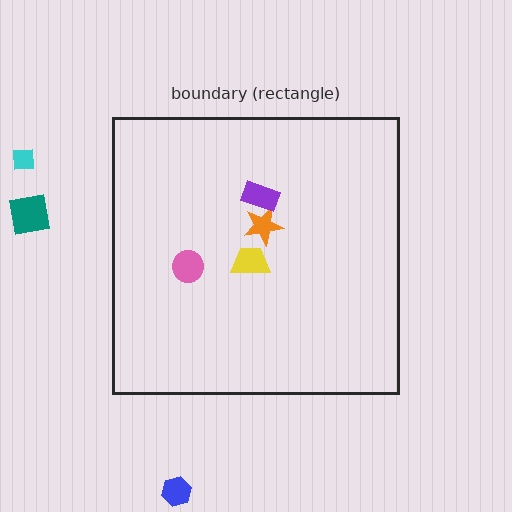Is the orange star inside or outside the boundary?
Inside.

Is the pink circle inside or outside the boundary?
Inside.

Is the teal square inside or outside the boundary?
Outside.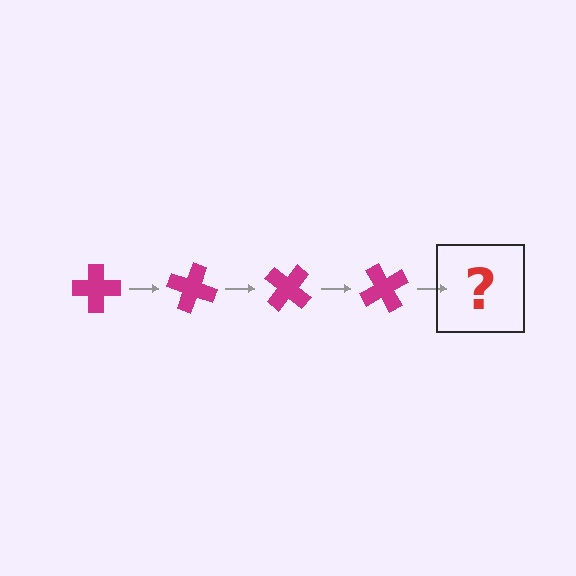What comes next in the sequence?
The next element should be a magenta cross rotated 80 degrees.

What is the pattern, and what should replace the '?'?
The pattern is that the cross rotates 20 degrees each step. The '?' should be a magenta cross rotated 80 degrees.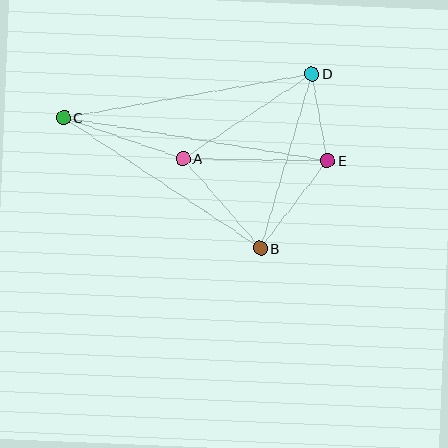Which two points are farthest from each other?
Points C and E are farthest from each other.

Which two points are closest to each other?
Points D and E are closest to each other.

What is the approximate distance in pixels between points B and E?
The distance between B and E is approximately 111 pixels.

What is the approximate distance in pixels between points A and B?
The distance between A and B is approximately 119 pixels.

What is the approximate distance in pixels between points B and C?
The distance between B and C is approximately 236 pixels.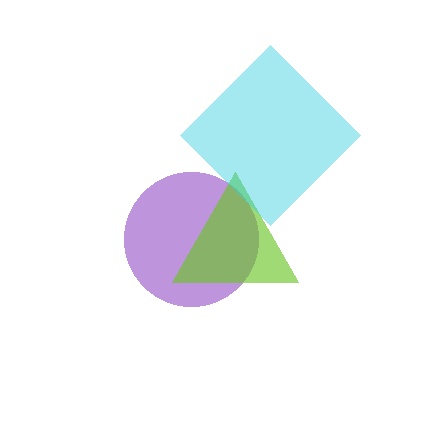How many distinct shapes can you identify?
There are 3 distinct shapes: a purple circle, a lime triangle, a cyan diamond.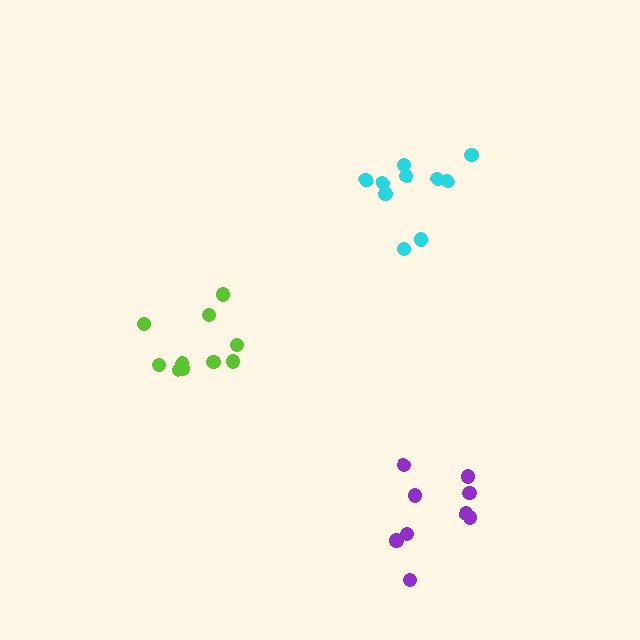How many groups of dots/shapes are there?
There are 3 groups.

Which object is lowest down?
The purple cluster is bottommost.